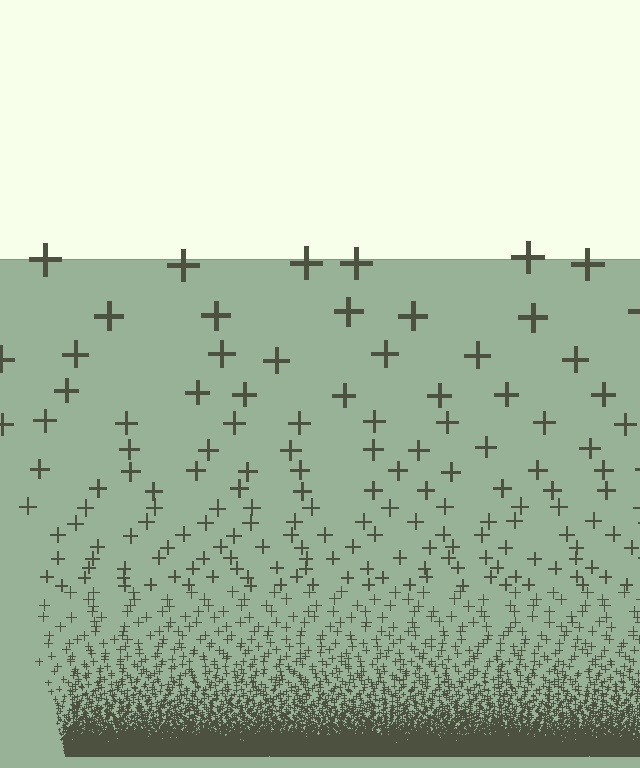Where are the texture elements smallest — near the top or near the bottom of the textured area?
Near the bottom.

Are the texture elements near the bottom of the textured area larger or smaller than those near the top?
Smaller. The gradient is inverted — elements near the bottom are smaller and denser.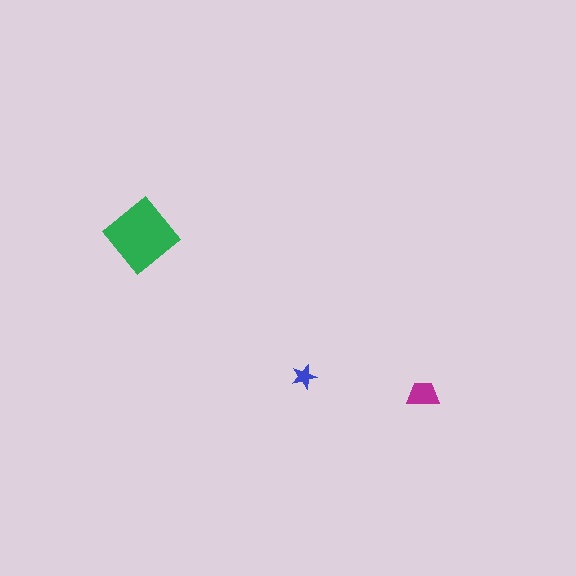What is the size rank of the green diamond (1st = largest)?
1st.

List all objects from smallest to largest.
The blue star, the magenta trapezoid, the green diamond.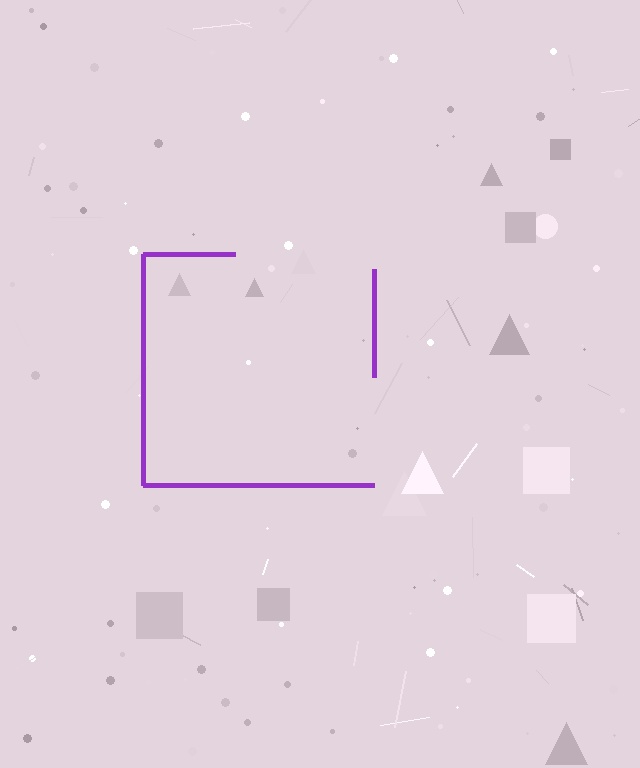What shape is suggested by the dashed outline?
The dashed outline suggests a square.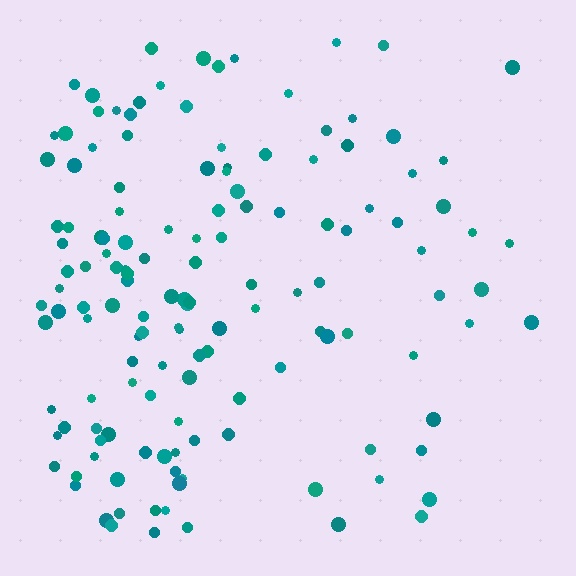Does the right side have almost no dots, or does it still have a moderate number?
Still a moderate number, just noticeably fewer than the left.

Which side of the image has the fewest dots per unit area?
The right.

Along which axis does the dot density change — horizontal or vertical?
Horizontal.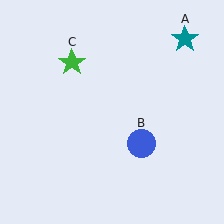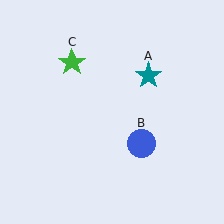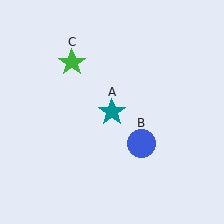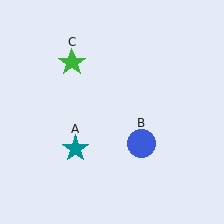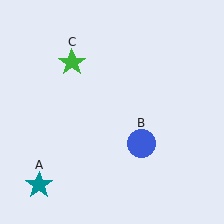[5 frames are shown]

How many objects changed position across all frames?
1 object changed position: teal star (object A).